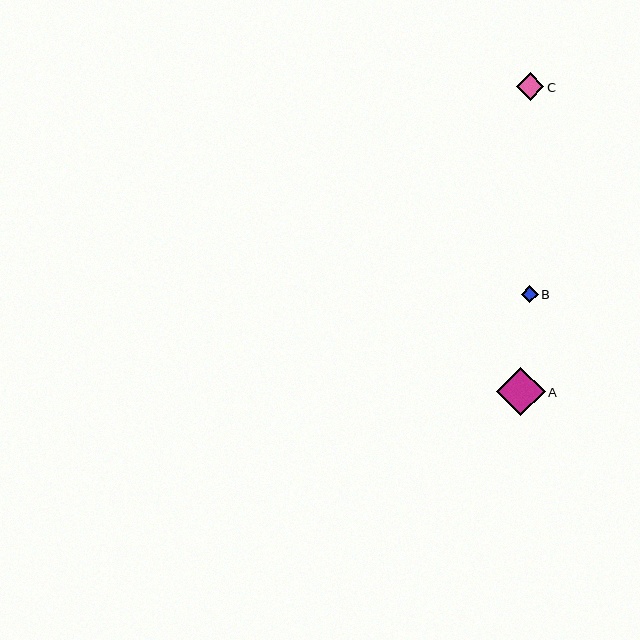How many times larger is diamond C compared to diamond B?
Diamond C is approximately 1.7 times the size of diamond B.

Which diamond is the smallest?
Diamond B is the smallest with a size of approximately 16 pixels.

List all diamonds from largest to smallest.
From largest to smallest: A, C, B.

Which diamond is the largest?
Diamond A is the largest with a size of approximately 49 pixels.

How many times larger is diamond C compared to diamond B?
Diamond C is approximately 1.7 times the size of diamond B.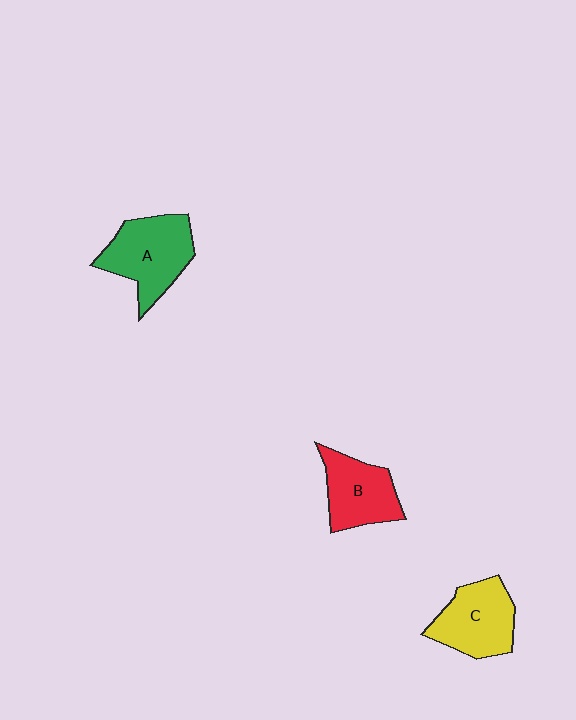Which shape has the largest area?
Shape A (green).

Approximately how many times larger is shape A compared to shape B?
Approximately 1.2 times.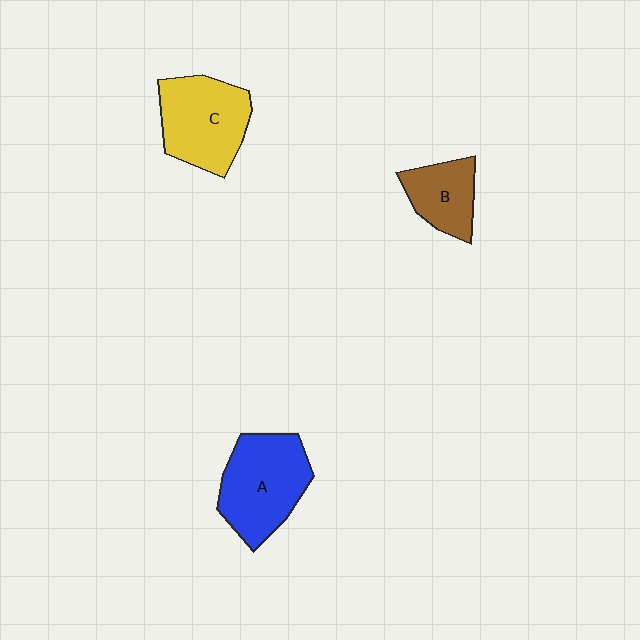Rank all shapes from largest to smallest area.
From largest to smallest: A (blue), C (yellow), B (brown).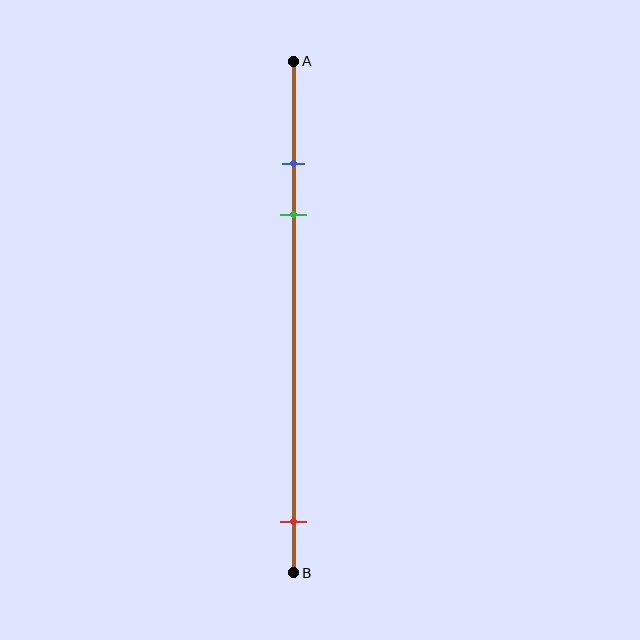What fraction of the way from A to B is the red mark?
The red mark is approximately 90% (0.9) of the way from A to B.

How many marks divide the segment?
There are 3 marks dividing the segment.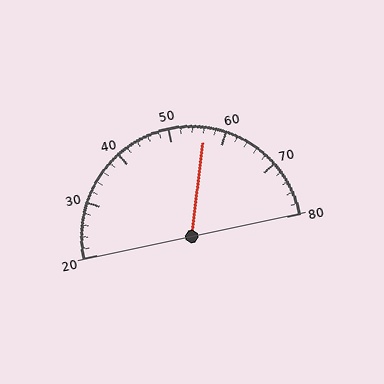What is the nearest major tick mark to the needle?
The nearest major tick mark is 60.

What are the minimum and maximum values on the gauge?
The gauge ranges from 20 to 80.